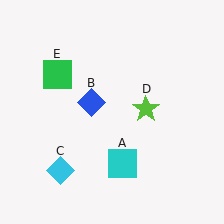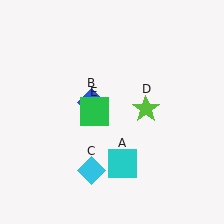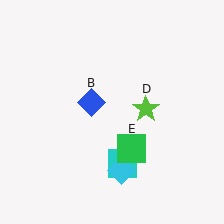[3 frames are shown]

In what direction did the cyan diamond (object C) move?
The cyan diamond (object C) moved right.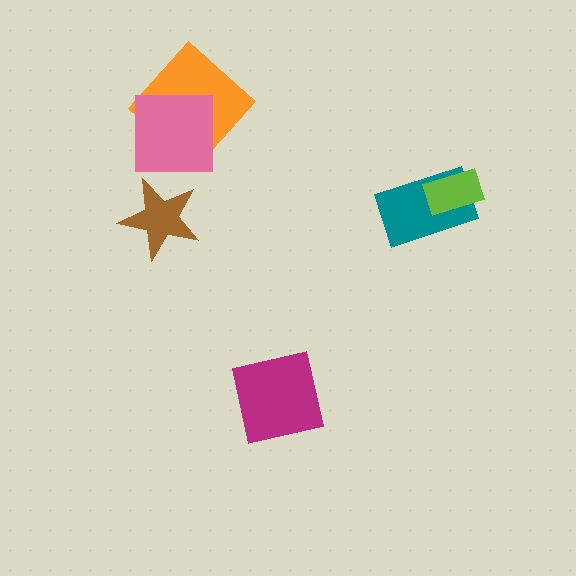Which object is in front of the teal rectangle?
The lime rectangle is in front of the teal rectangle.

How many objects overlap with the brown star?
0 objects overlap with the brown star.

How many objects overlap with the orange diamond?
1 object overlaps with the orange diamond.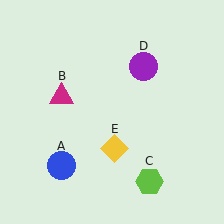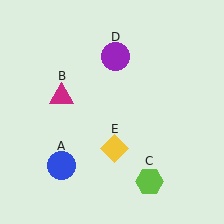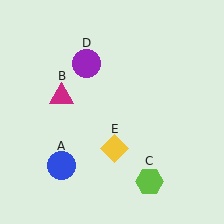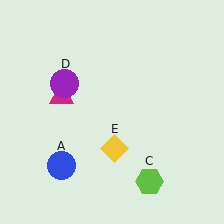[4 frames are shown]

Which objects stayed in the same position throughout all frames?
Blue circle (object A) and magenta triangle (object B) and lime hexagon (object C) and yellow diamond (object E) remained stationary.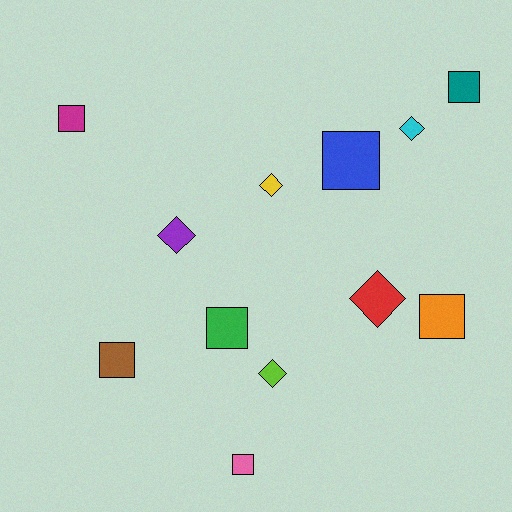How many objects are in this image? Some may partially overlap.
There are 12 objects.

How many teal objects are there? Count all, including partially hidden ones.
There is 1 teal object.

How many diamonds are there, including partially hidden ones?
There are 5 diamonds.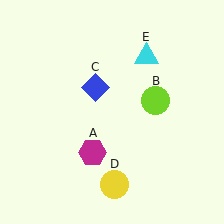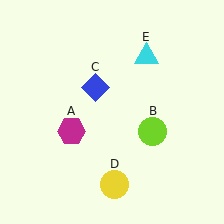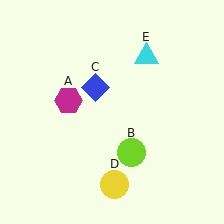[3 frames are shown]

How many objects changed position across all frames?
2 objects changed position: magenta hexagon (object A), lime circle (object B).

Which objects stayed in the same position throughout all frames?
Blue diamond (object C) and yellow circle (object D) and cyan triangle (object E) remained stationary.